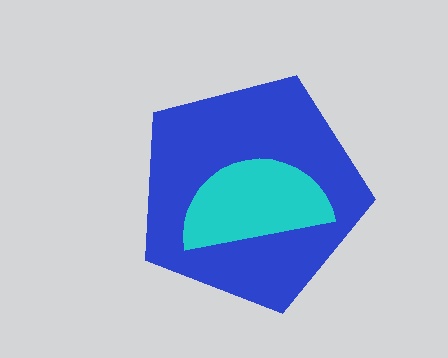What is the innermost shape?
The cyan semicircle.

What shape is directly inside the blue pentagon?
The cyan semicircle.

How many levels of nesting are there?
2.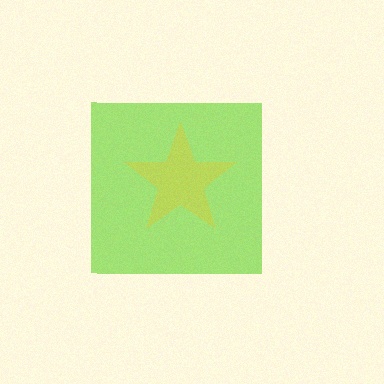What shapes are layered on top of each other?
The layered shapes are: a lime square, a yellow star.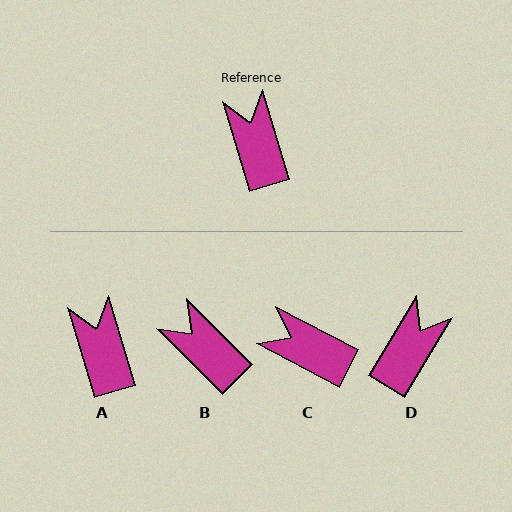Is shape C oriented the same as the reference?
No, it is off by about 45 degrees.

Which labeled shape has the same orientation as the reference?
A.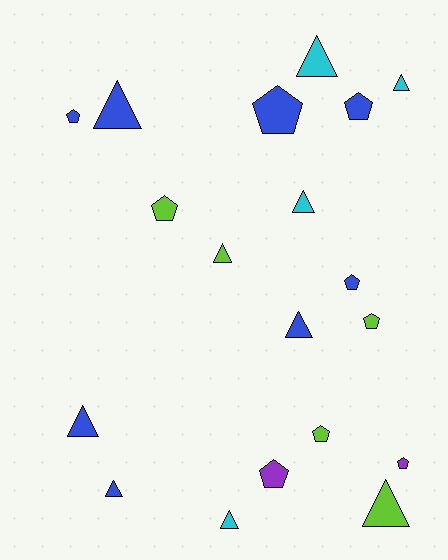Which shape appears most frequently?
Triangle, with 10 objects.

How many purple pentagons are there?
There are 2 purple pentagons.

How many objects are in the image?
There are 19 objects.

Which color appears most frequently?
Blue, with 8 objects.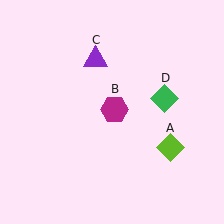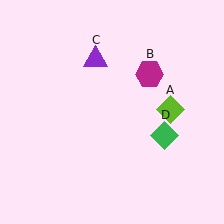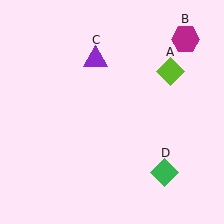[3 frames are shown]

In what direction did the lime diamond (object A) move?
The lime diamond (object A) moved up.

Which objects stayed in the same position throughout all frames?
Purple triangle (object C) remained stationary.